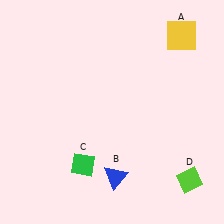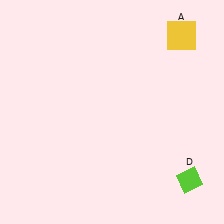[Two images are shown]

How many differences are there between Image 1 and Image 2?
There are 2 differences between the two images.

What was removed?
The green diamond (C), the blue triangle (B) were removed in Image 2.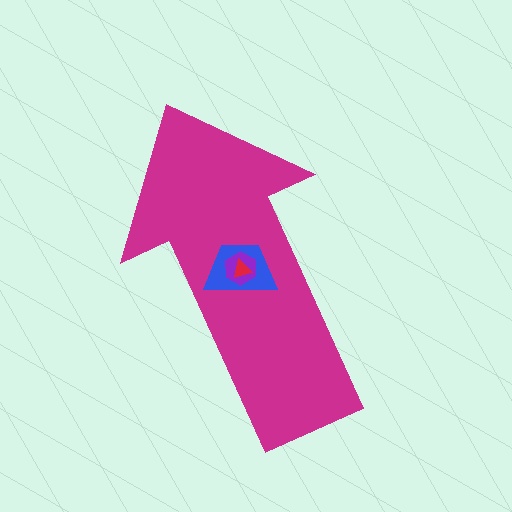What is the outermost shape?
The magenta arrow.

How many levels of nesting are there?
4.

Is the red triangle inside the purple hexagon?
Yes.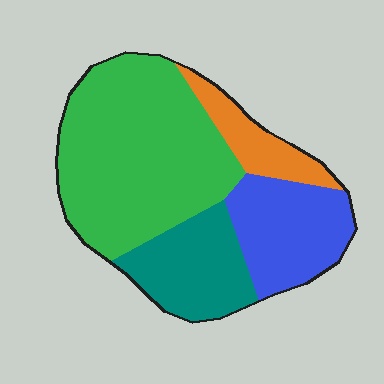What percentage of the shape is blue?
Blue covers around 20% of the shape.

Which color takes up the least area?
Orange, at roughly 10%.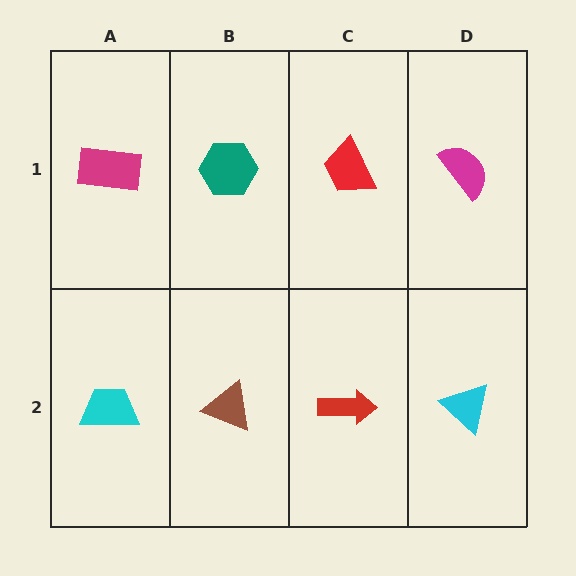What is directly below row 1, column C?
A red arrow.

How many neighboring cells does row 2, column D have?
2.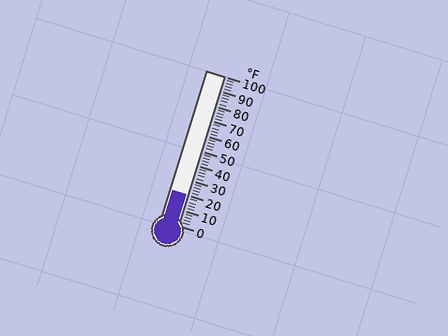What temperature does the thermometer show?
The thermometer shows approximately 20°F.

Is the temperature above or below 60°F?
The temperature is below 60°F.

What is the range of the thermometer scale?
The thermometer scale ranges from 0°F to 100°F.